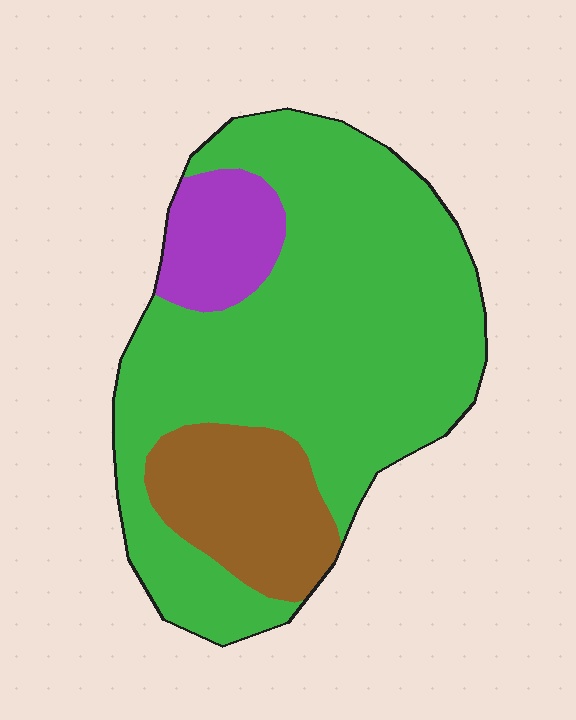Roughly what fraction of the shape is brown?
Brown covers roughly 20% of the shape.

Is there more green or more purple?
Green.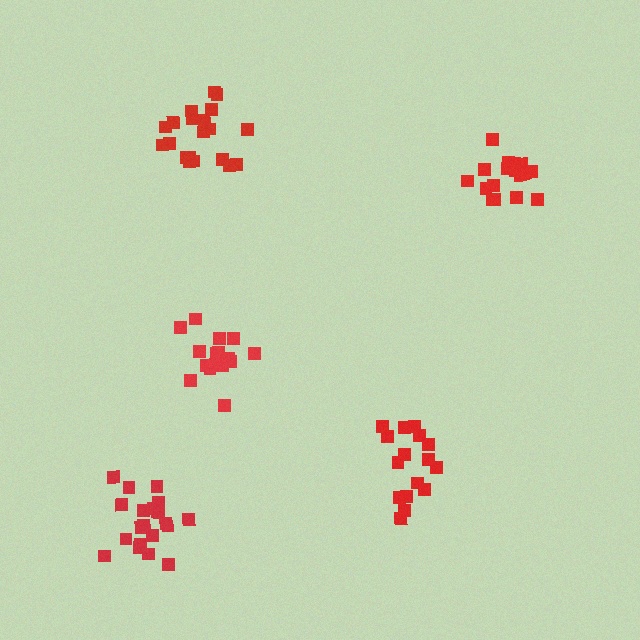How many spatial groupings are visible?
There are 5 spatial groupings.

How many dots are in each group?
Group 1: 21 dots, Group 2: 20 dots, Group 3: 18 dots, Group 4: 18 dots, Group 5: 16 dots (93 total).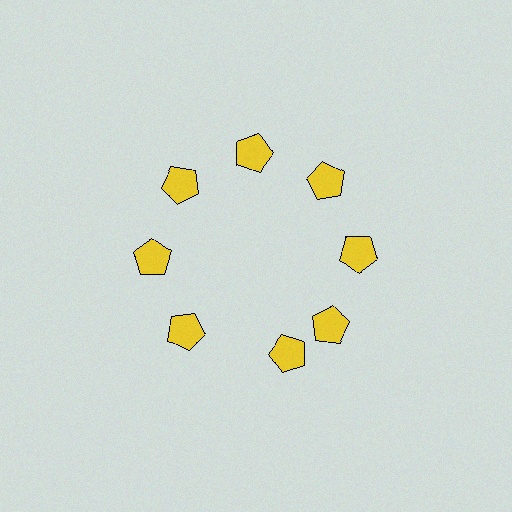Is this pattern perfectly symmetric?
No. The 8 yellow pentagons are arranged in a ring, but one element near the 6 o'clock position is rotated out of alignment along the ring, breaking the 8-fold rotational symmetry.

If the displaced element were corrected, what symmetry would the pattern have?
It would have 8-fold rotational symmetry — the pattern would map onto itself every 45 degrees.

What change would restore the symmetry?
The symmetry would be restored by rotating it back into even spacing with its neighbors so that all 8 pentagons sit at equal angles and equal distance from the center.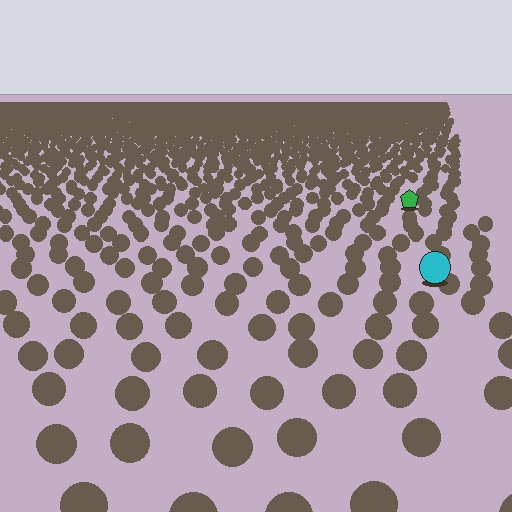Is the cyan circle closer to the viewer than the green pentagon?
Yes. The cyan circle is closer — you can tell from the texture gradient: the ground texture is coarser near it.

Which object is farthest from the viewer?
The green pentagon is farthest from the viewer. It appears smaller and the ground texture around it is denser.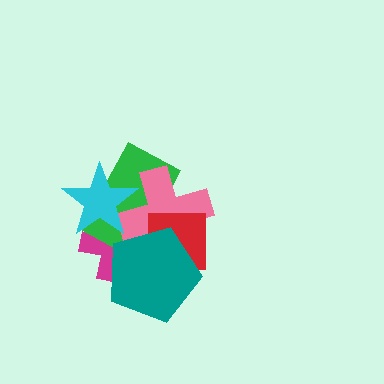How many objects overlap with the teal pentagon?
4 objects overlap with the teal pentagon.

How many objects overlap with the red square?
3 objects overlap with the red square.